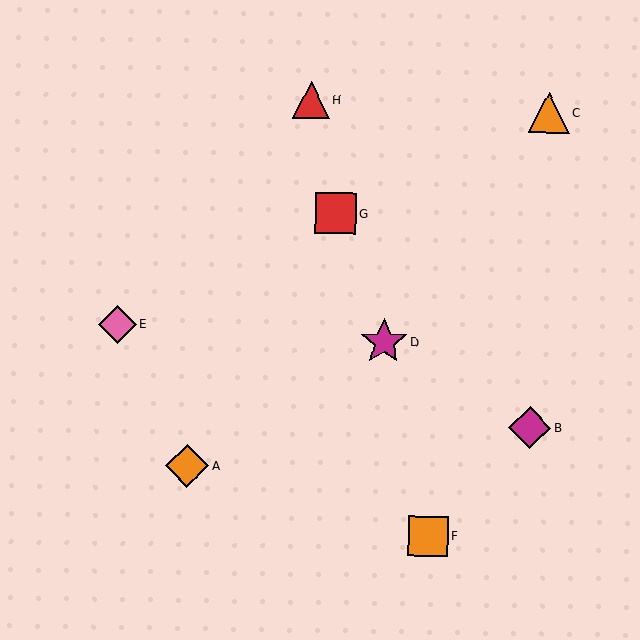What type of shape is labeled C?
Shape C is an orange triangle.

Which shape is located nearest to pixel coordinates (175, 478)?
The orange diamond (labeled A) at (187, 466) is nearest to that location.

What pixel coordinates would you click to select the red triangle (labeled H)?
Click at (311, 100) to select the red triangle H.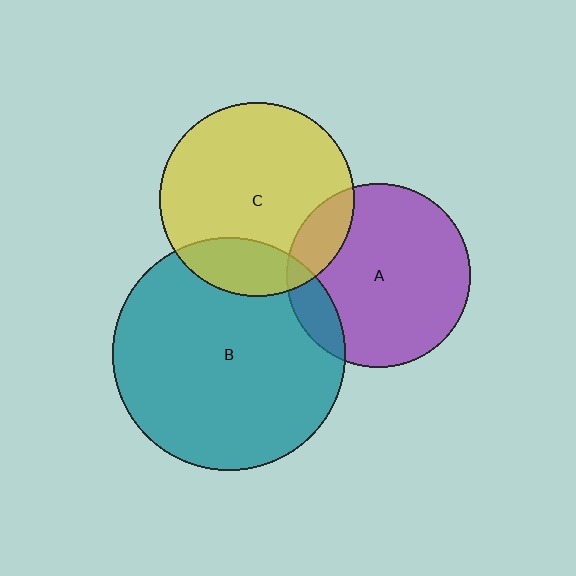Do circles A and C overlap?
Yes.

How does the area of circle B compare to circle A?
Approximately 1.6 times.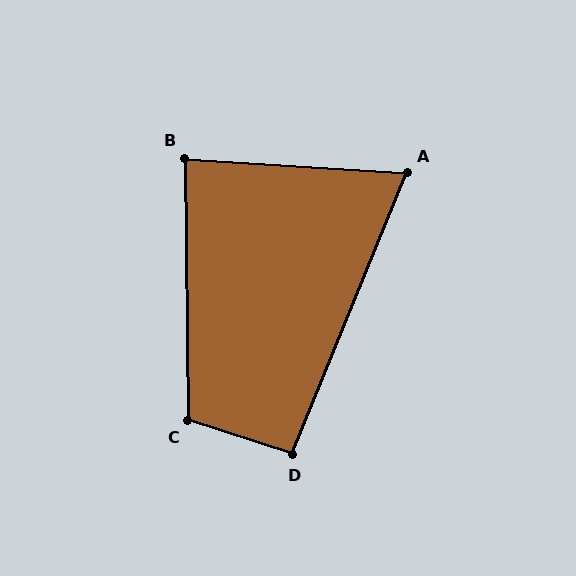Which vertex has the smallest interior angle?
A, at approximately 72 degrees.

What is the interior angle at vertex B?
Approximately 86 degrees (approximately right).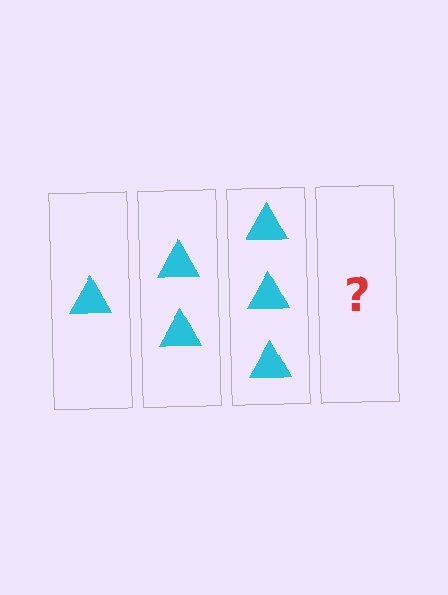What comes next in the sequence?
The next element should be 4 triangles.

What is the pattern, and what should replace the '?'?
The pattern is that each step adds one more triangle. The '?' should be 4 triangles.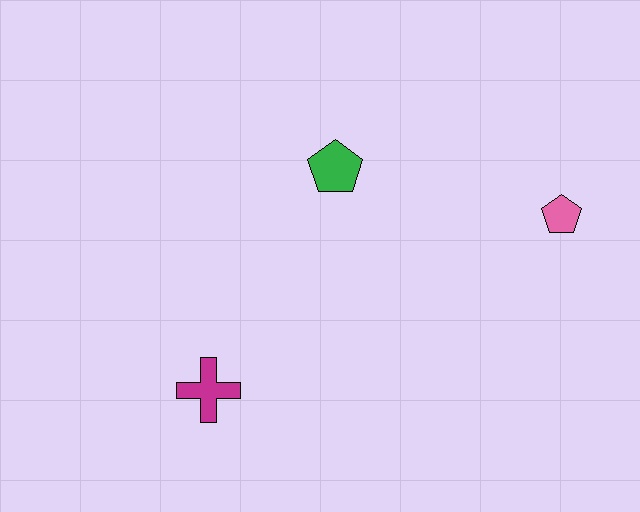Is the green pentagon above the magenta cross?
Yes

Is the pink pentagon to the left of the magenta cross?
No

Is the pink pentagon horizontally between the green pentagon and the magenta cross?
No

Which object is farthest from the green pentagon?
The magenta cross is farthest from the green pentagon.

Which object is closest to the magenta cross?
The green pentagon is closest to the magenta cross.